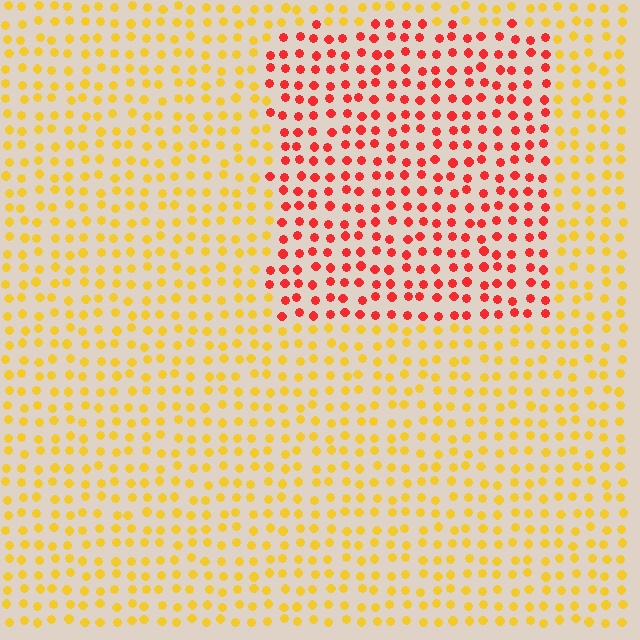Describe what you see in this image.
The image is filled with small yellow elements in a uniform arrangement. A rectangle-shaped region is visible where the elements are tinted to a slightly different hue, forming a subtle color boundary.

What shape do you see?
I see a rectangle.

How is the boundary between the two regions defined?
The boundary is defined purely by a slight shift in hue (about 49 degrees). Spacing, size, and orientation are identical on both sides.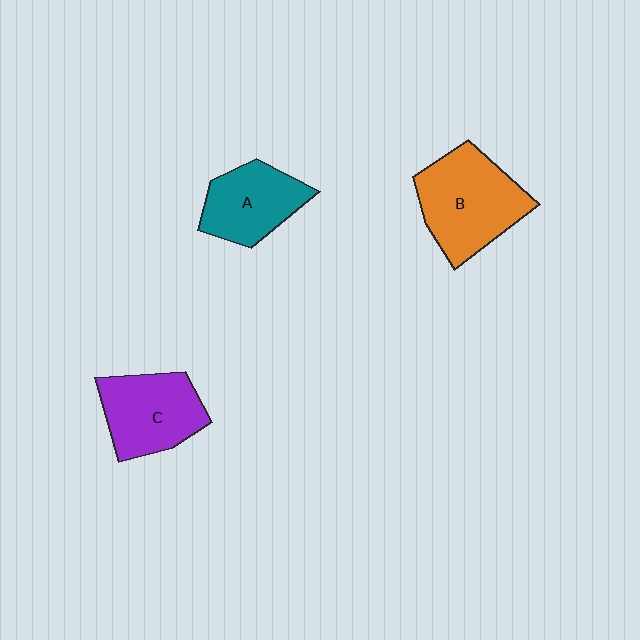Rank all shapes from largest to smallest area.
From largest to smallest: B (orange), C (purple), A (teal).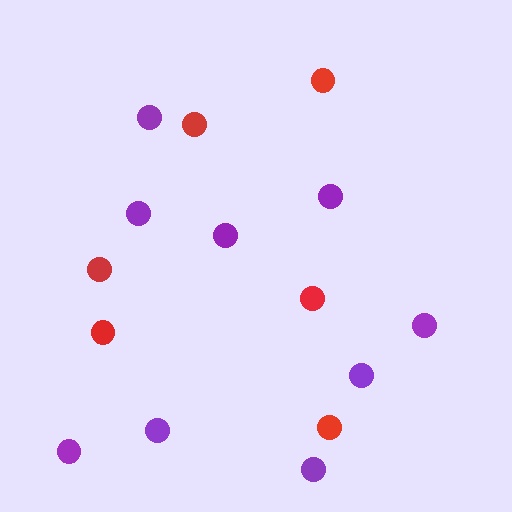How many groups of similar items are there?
There are 2 groups: one group of red circles (6) and one group of purple circles (9).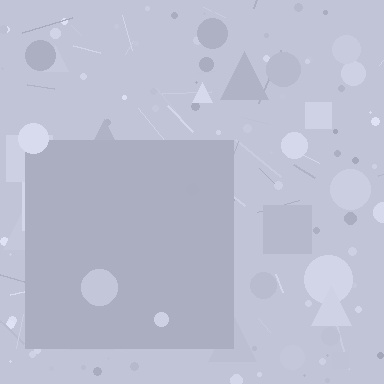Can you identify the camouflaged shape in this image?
The camouflaged shape is a square.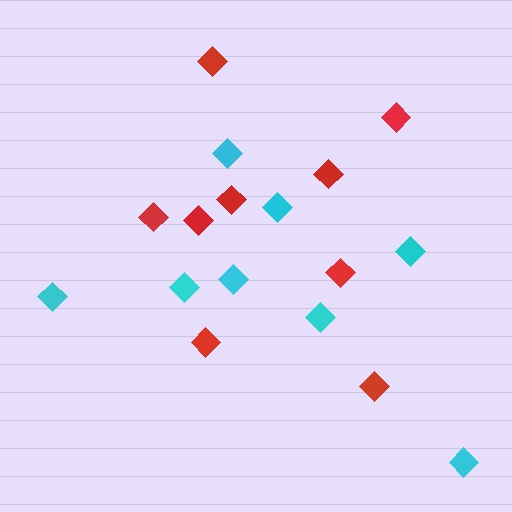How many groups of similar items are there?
There are 2 groups: one group of red diamonds (9) and one group of cyan diamonds (8).